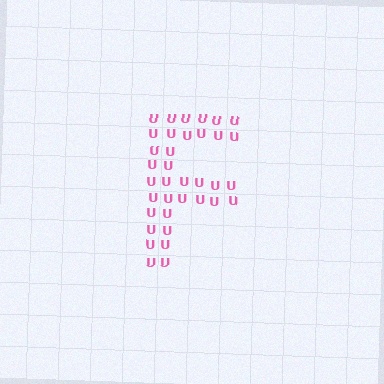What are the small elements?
The small elements are letter U's.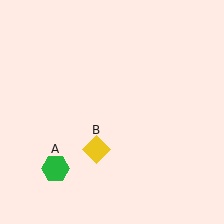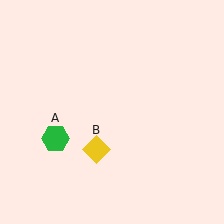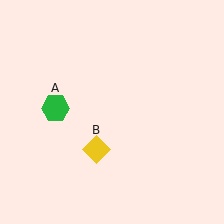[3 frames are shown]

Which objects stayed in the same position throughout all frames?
Yellow diamond (object B) remained stationary.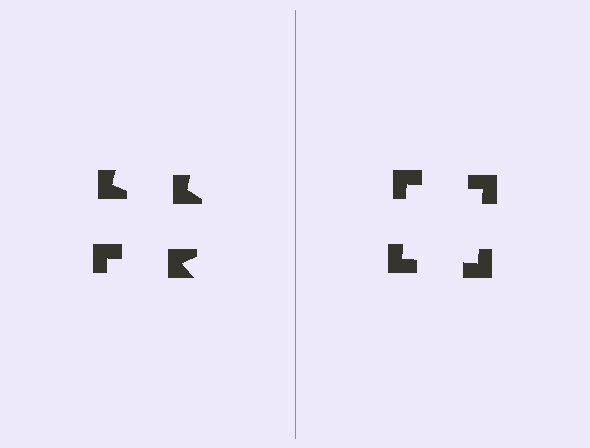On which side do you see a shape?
An illusory square appears on the right side. On the left side the wedge cuts are rotated, so no coherent shape forms.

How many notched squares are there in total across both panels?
8 — 4 on each side.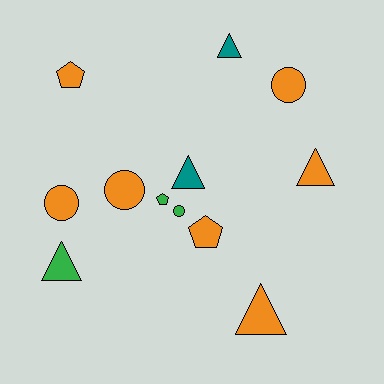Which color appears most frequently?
Orange, with 7 objects.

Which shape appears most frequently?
Triangle, with 5 objects.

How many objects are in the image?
There are 12 objects.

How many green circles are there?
There is 1 green circle.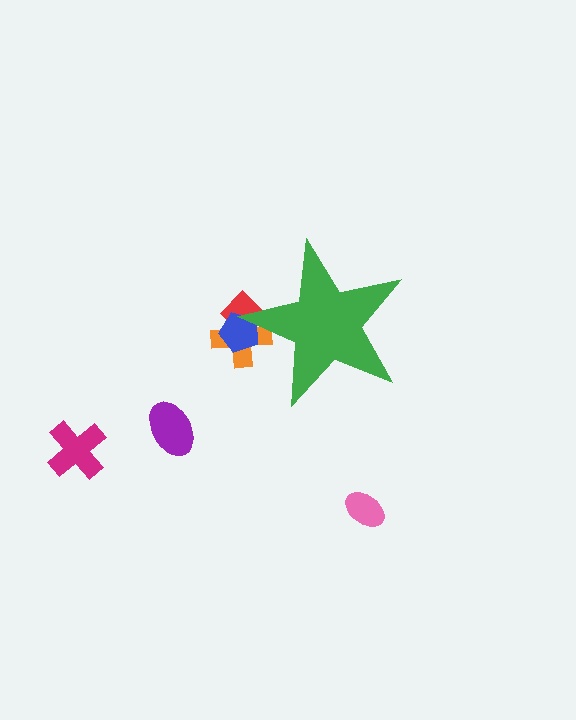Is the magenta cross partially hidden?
No, the magenta cross is fully visible.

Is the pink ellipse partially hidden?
No, the pink ellipse is fully visible.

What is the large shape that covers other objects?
A green star.